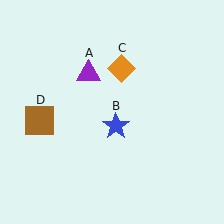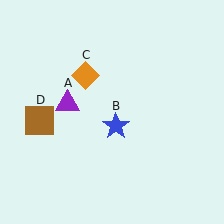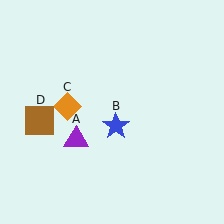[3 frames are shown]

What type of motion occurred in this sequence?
The purple triangle (object A), orange diamond (object C) rotated counterclockwise around the center of the scene.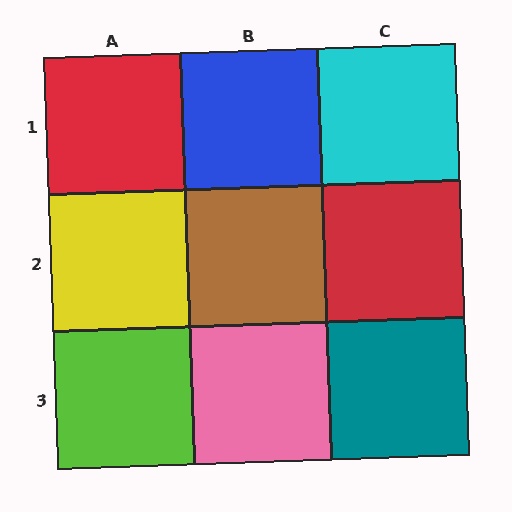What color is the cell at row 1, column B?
Blue.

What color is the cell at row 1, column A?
Red.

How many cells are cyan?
1 cell is cyan.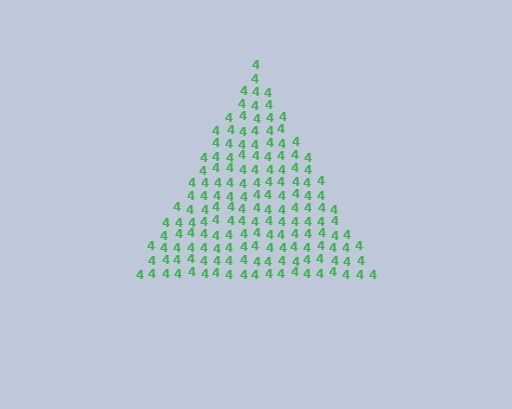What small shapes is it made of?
It is made of small digit 4's.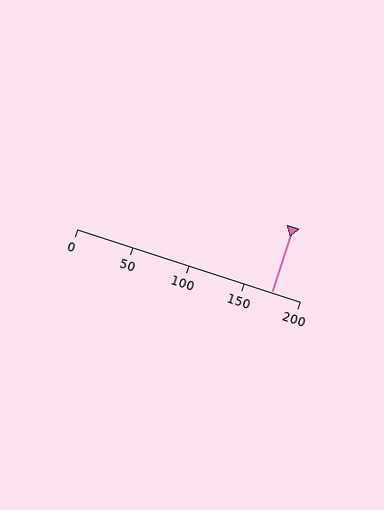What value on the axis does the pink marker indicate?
The marker indicates approximately 175.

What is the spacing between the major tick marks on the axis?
The major ticks are spaced 50 apart.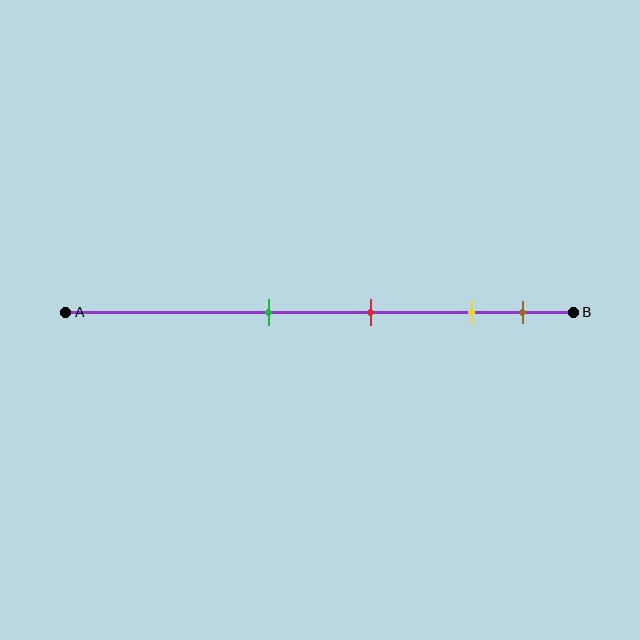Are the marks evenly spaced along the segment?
No, the marks are not evenly spaced.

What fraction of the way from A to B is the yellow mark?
The yellow mark is approximately 80% (0.8) of the way from A to B.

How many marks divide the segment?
There are 4 marks dividing the segment.